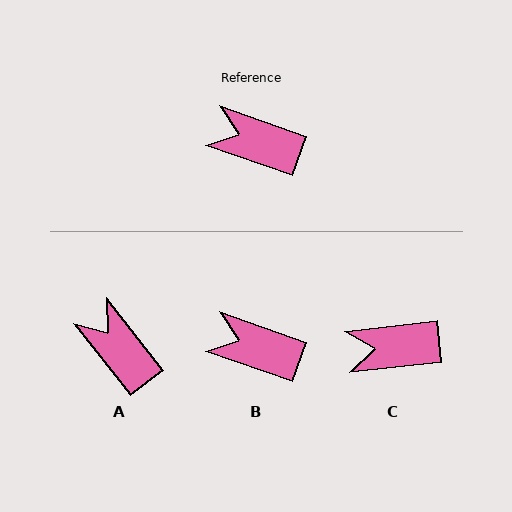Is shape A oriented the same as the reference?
No, it is off by about 33 degrees.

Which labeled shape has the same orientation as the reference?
B.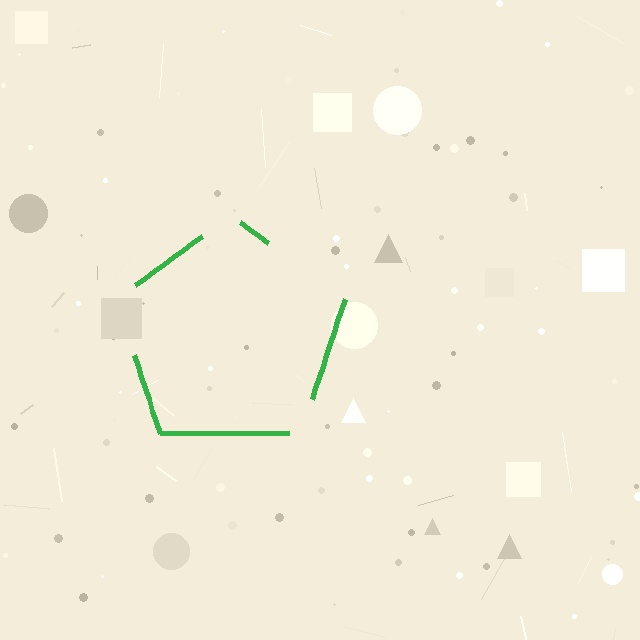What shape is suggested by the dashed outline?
The dashed outline suggests a pentagon.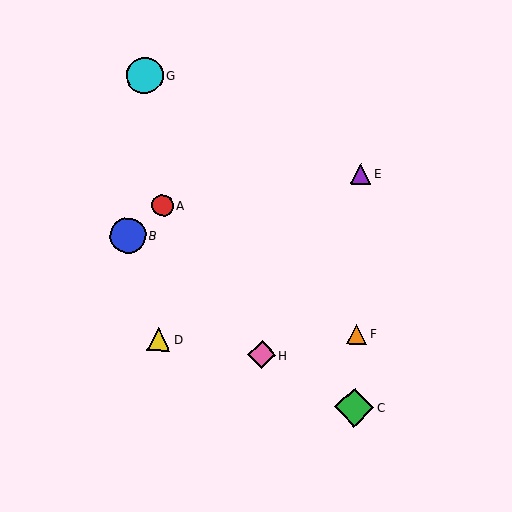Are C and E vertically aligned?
Yes, both are at x≈354.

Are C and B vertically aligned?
No, C is at x≈354 and B is at x≈128.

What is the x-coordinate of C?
Object C is at x≈354.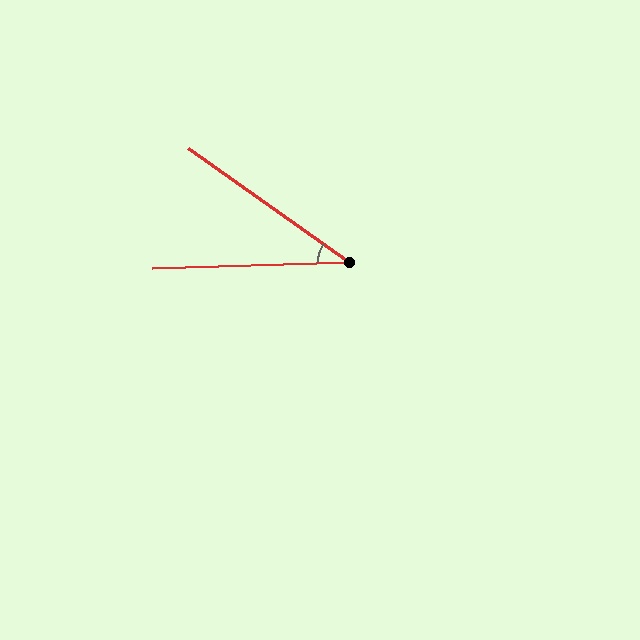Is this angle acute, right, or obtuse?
It is acute.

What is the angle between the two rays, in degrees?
Approximately 37 degrees.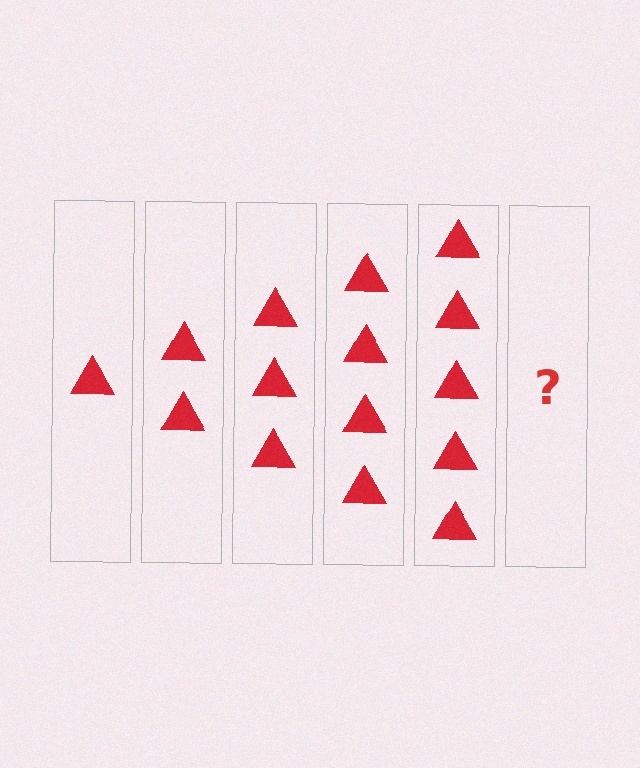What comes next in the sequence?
The next element should be 6 triangles.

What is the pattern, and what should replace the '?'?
The pattern is that each step adds one more triangle. The '?' should be 6 triangles.